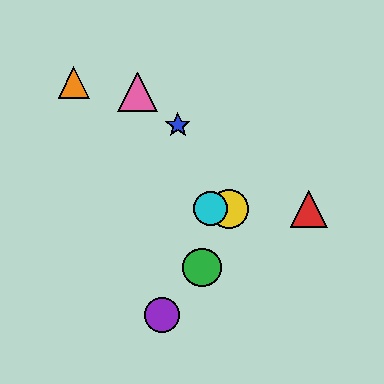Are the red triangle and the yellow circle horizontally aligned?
Yes, both are at y≈209.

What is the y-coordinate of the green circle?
The green circle is at y≈268.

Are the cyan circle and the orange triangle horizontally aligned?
No, the cyan circle is at y≈209 and the orange triangle is at y≈82.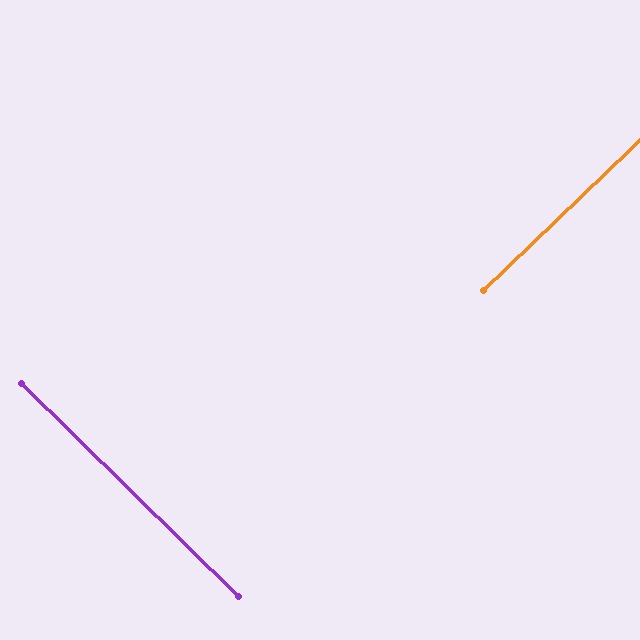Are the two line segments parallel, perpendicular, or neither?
Perpendicular — they meet at approximately 88°.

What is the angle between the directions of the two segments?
Approximately 88 degrees.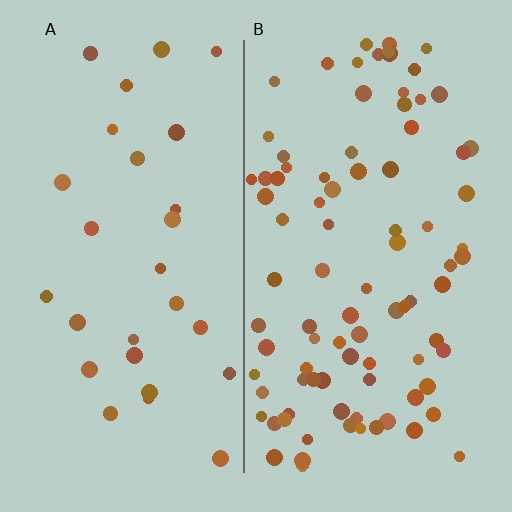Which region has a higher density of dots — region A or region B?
B (the right).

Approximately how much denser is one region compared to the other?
Approximately 3.2× — region B over region A.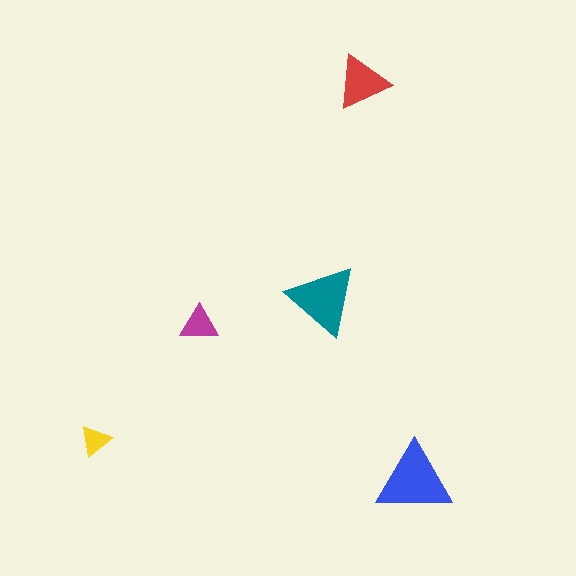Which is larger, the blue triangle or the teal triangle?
The blue one.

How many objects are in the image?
There are 5 objects in the image.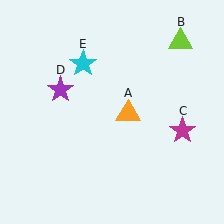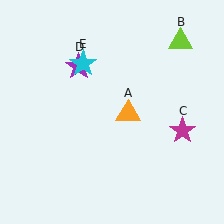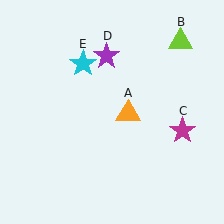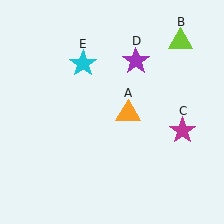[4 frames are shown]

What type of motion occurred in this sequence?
The purple star (object D) rotated clockwise around the center of the scene.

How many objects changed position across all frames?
1 object changed position: purple star (object D).